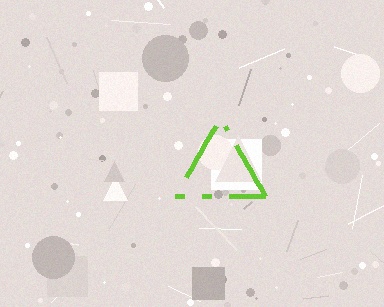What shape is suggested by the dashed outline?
The dashed outline suggests a triangle.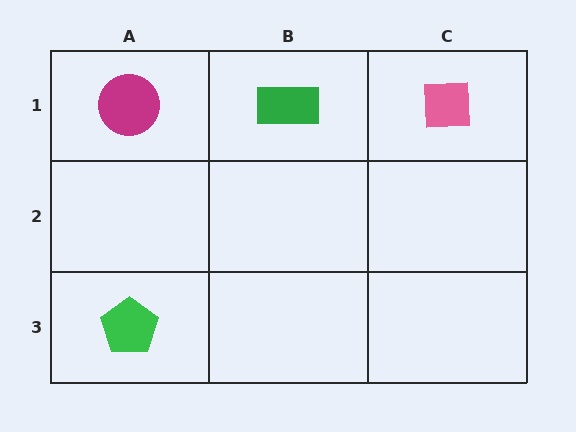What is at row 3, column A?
A green pentagon.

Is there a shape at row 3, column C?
No, that cell is empty.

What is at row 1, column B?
A green rectangle.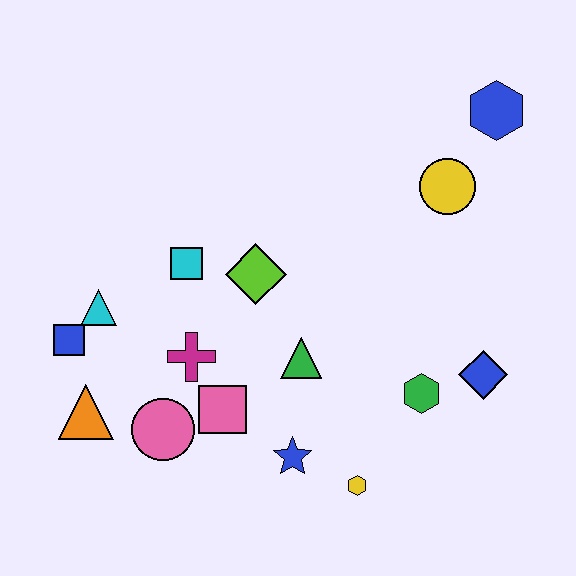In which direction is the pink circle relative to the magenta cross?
The pink circle is below the magenta cross.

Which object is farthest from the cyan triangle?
The blue hexagon is farthest from the cyan triangle.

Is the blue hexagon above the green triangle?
Yes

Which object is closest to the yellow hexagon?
The blue star is closest to the yellow hexagon.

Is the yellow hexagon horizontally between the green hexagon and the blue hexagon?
No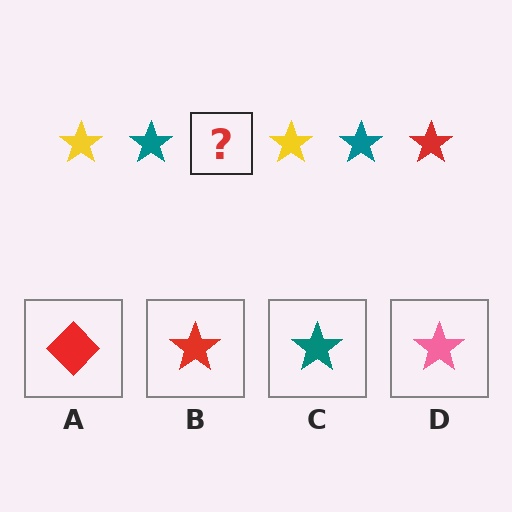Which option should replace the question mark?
Option B.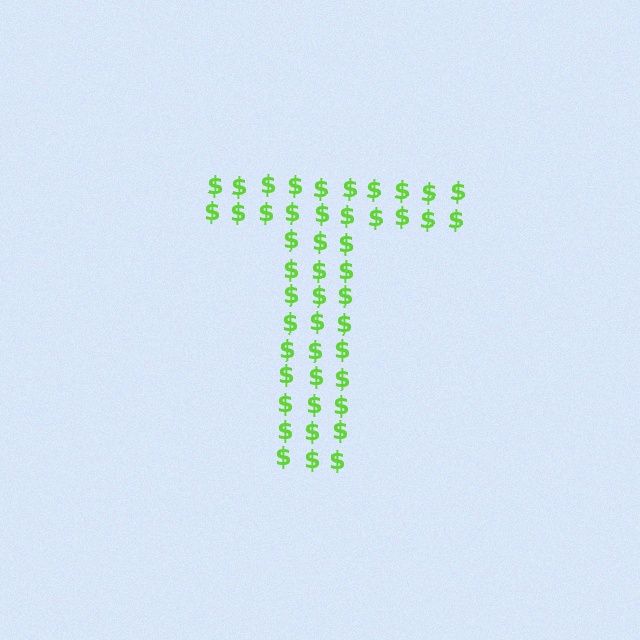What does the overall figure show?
The overall figure shows the letter T.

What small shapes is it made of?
It is made of small dollar signs.